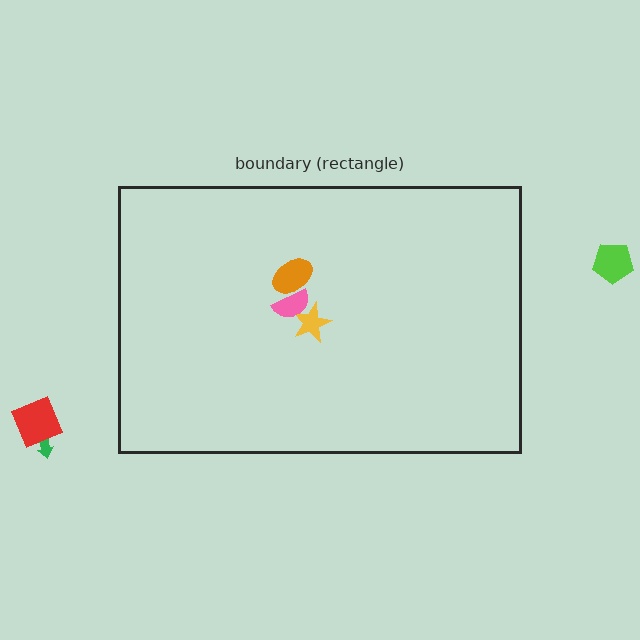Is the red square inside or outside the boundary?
Outside.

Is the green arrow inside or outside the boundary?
Outside.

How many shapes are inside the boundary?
3 inside, 3 outside.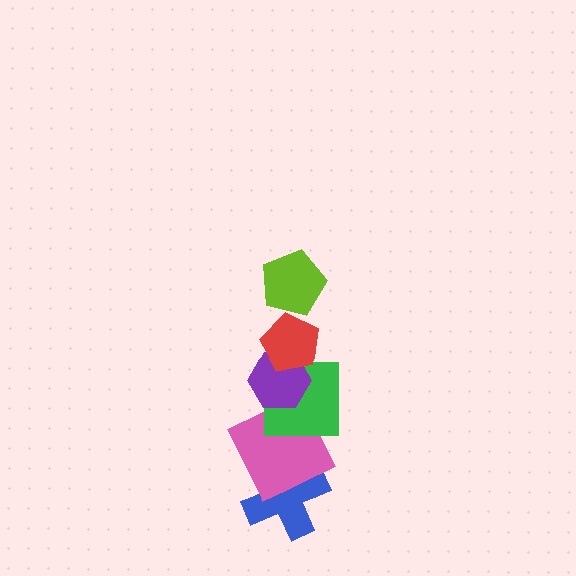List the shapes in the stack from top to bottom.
From top to bottom: the lime pentagon, the red pentagon, the purple hexagon, the green square, the pink square, the blue cross.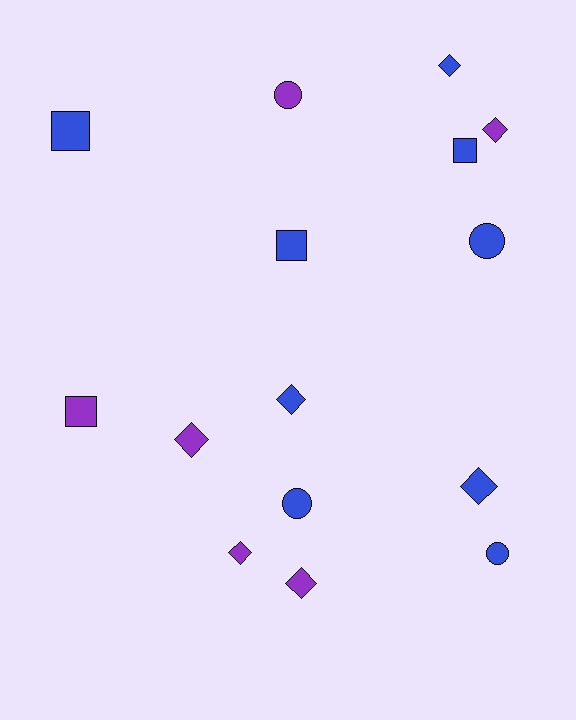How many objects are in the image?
There are 15 objects.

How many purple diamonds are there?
There are 4 purple diamonds.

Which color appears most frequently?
Blue, with 9 objects.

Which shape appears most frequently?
Diamond, with 7 objects.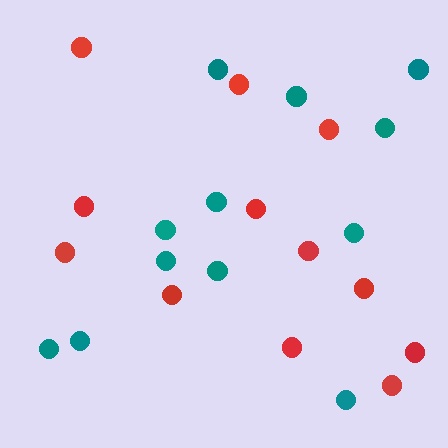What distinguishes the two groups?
There are 2 groups: one group of teal circles (12) and one group of red circles (12).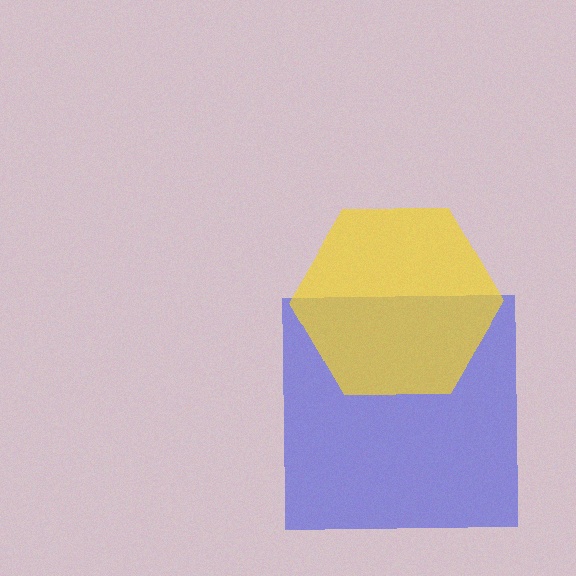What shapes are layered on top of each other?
The layered shapes are: a blue square, a yellow hexagon.